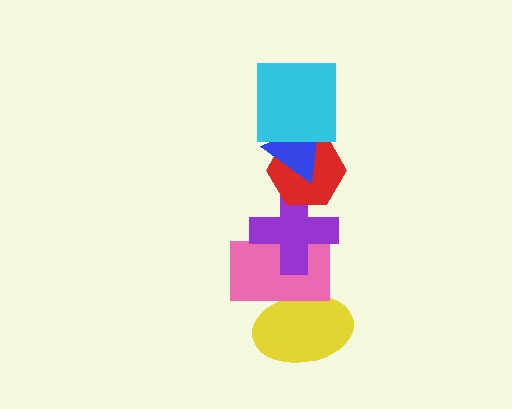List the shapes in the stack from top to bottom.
From top to bottom: the cyan square, the blue triangle, the red hexagon, the purple cross, the pink rectangle, the yellow ellipse.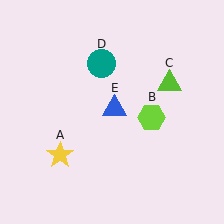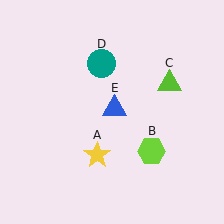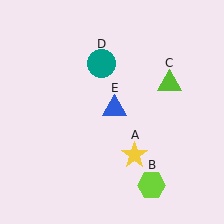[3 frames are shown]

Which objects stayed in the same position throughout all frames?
Lime triangle (object C) and teal circle (object D) and blue triangle (object E) remained stationary.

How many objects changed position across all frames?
2 objects changed position: yellow star (object A), lime hexagon (object B).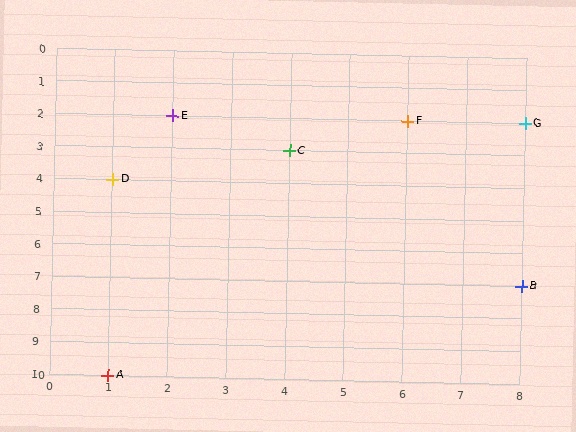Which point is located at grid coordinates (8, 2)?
Point G is at (8, 2).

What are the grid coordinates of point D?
Point D is at grid coordinates (1, 4).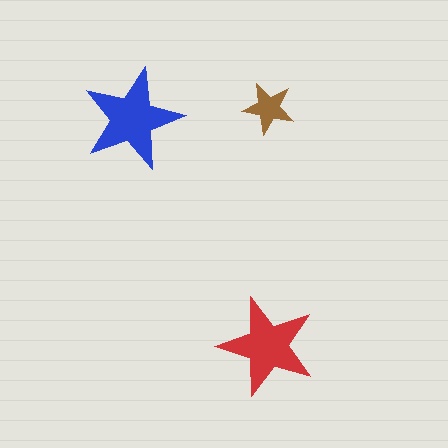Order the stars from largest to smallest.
the blue one, the red one, the brown one.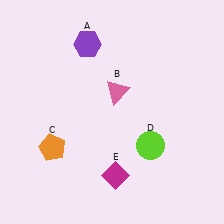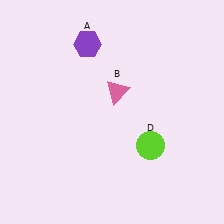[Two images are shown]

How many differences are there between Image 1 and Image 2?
There are 2 differences between the two images.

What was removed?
The magenta diamond (E), the orange pentagon (C) were removed in Image 2.